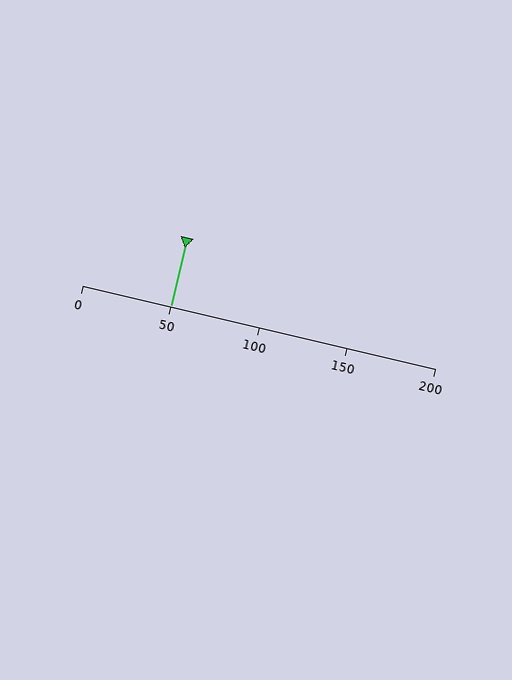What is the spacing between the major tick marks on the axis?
The major ticks are spaced 50 apart.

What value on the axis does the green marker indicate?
The marker indicates approximately 50.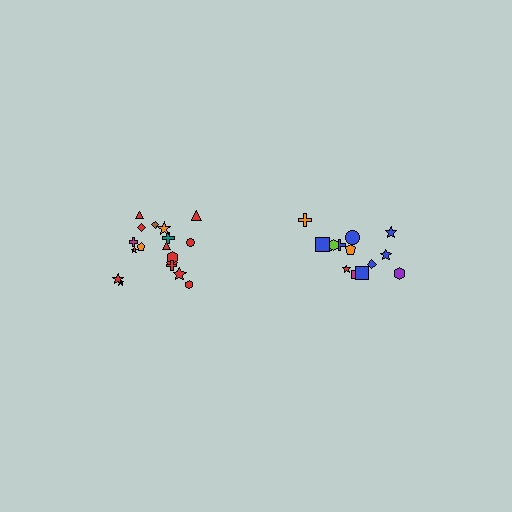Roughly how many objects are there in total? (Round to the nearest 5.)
Roughly 35 objects in total.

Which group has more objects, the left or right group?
The left group.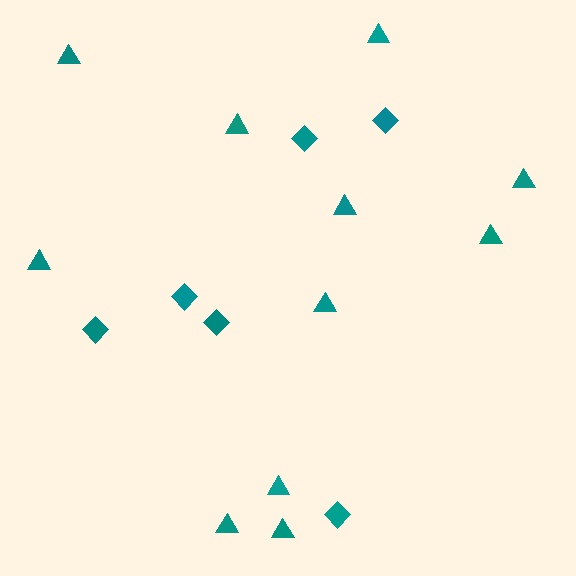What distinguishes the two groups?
There are 2 groups: one group of diamonds (6) and one group of triangles (11).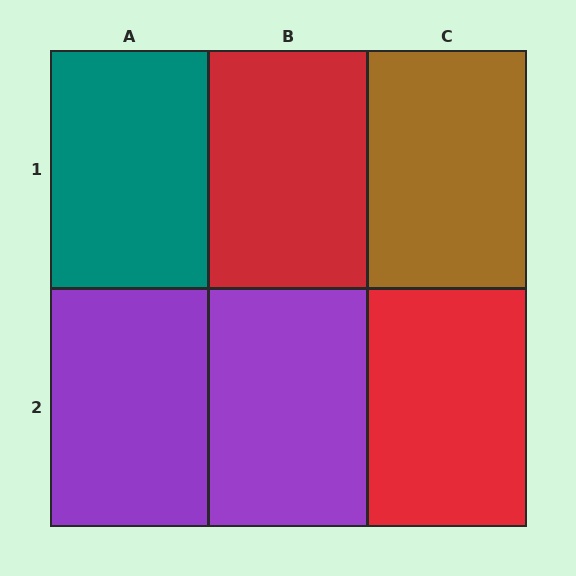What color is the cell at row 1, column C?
Brown.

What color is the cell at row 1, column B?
Red.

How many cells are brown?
1 cell is brown.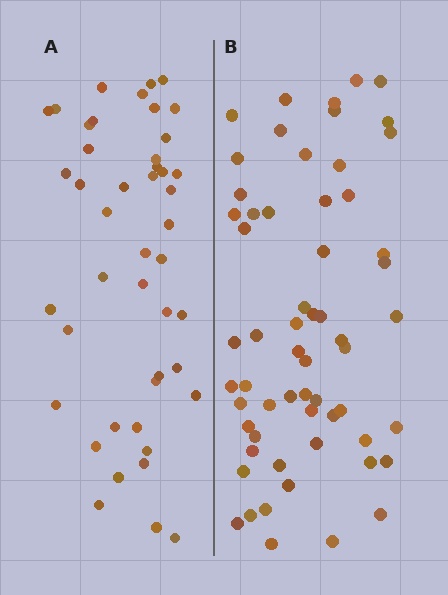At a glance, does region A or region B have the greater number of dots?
Region B (the right region) has more dots.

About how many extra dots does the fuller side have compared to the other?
Region B has approximately 15 more dots than region A.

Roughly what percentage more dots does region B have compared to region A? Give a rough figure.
About 35% more.